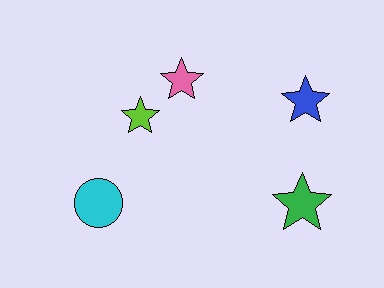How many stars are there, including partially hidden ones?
There are 4 stars.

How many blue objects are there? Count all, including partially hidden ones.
There is 1 blue object.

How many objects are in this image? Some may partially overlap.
There are 5 objects.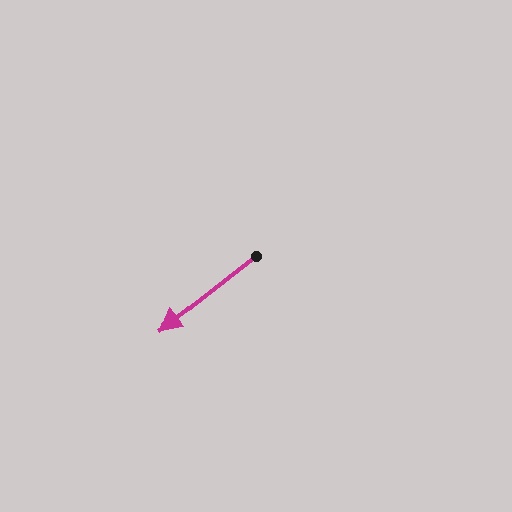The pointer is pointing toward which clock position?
Roughly 8 o'clock.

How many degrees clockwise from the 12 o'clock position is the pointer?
Approximately 232 degrees.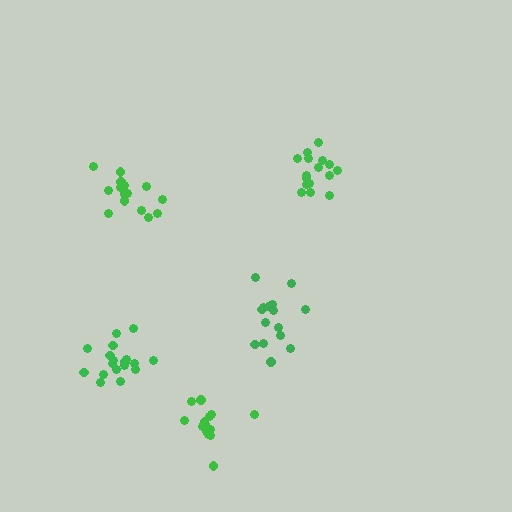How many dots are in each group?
Group 1: 14 dots, Group 2: 17 dots, Group 3: 18 dots, Group 4: 15 dots, Group 5: 16 dots (80 total).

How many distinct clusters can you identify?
There are 5 distinct clusters.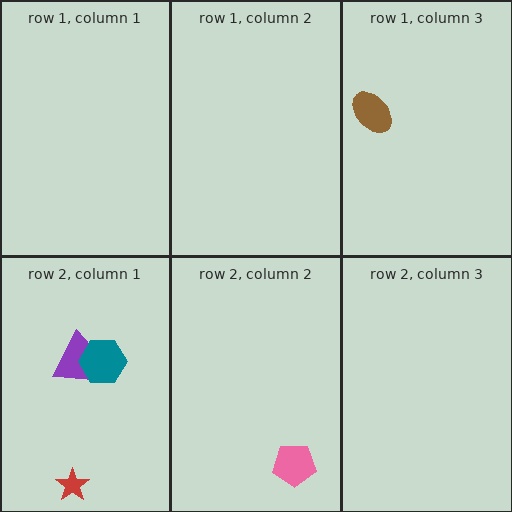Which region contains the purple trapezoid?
The row 2, column 1 region.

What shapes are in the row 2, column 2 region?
The pink pentagon.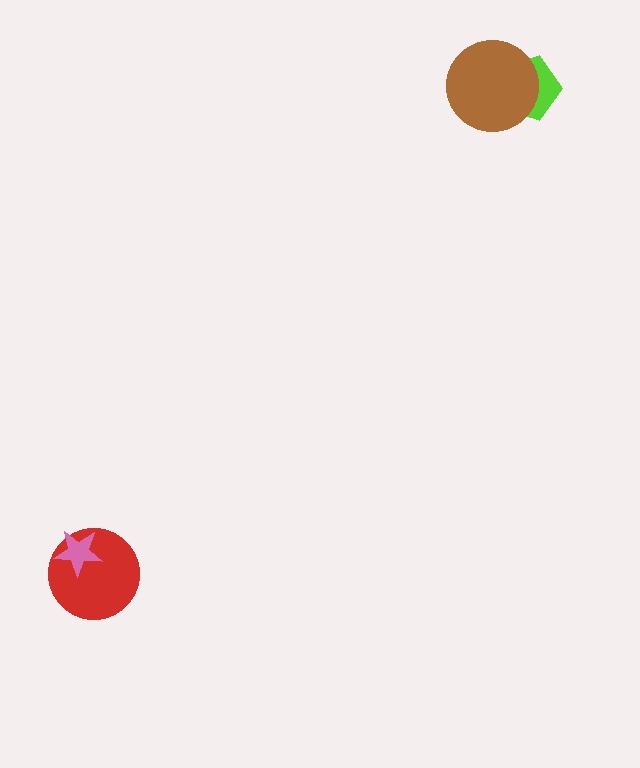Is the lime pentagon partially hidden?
Yes, it is partially covered by another shape.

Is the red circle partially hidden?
Yes, it is partially covered by another shape.